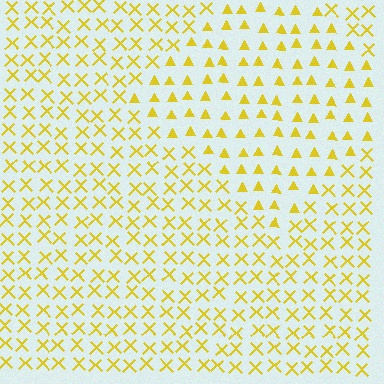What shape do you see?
I see a diamond.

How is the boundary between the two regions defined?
The boundary is defined by a change in element shape: triangles inside vs. X marks outside. All elements share the same color and spacing.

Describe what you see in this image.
The image is filled with small yellow elements arranged in a uniform grid. A diamond-shaped region contains triangles, while the surrounding area contains X marks. The boundary is defined purely by the change in element shape.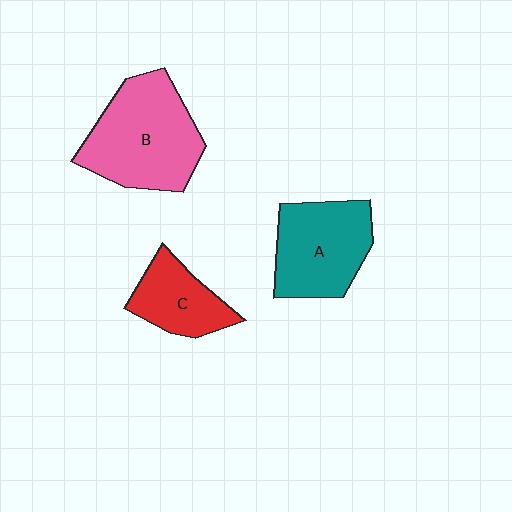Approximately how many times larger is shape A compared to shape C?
Approximately 1.5 times.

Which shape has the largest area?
Shape B (pink).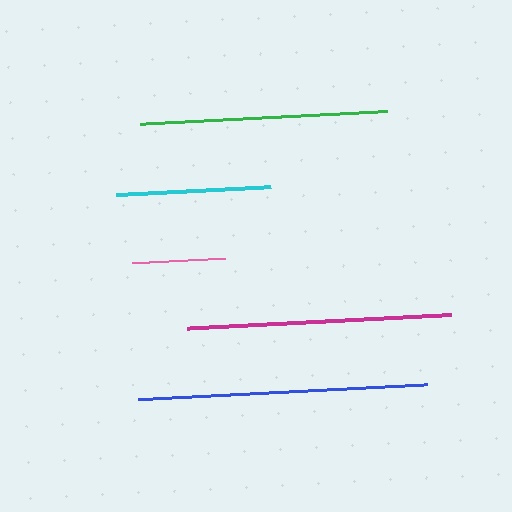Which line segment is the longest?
The blue line is the longest at approximately 289 pixels.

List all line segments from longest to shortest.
From longest to shortest: blue, magenta, green, cyan, pink.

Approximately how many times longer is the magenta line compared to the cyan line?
The magenta line is approximately 1.7 times the length of the cyan line.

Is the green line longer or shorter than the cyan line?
The green line is longer than the cyan line.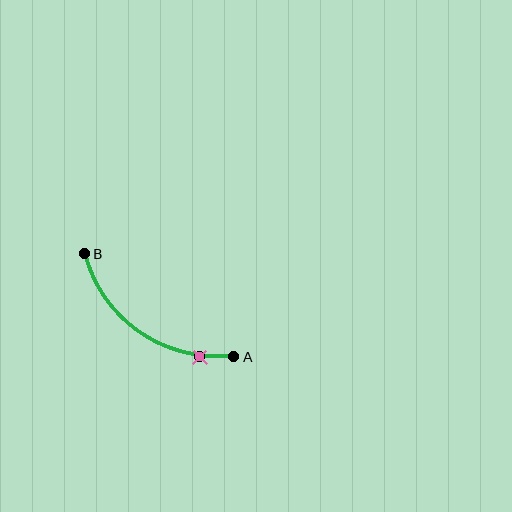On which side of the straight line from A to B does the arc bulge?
The arc bulges below and to the left of the straight line connecting A and B.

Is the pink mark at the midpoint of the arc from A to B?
No. The pink mark lies on the arc but is closer to endpoint A. The arc midpoint would be at the point on the curve equidistant along the arc from both A and B.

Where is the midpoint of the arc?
The arc midpoint is the point on the curve farthest from the straight line joining A and B. It sits below and to the left of that line.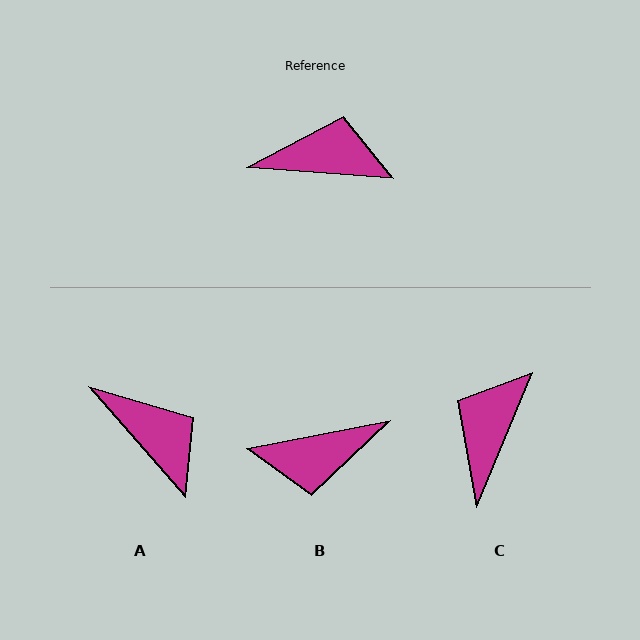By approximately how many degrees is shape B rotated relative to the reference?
Approximately 165 degrees clockwise.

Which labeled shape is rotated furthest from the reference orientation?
B, about 165 degrees away.